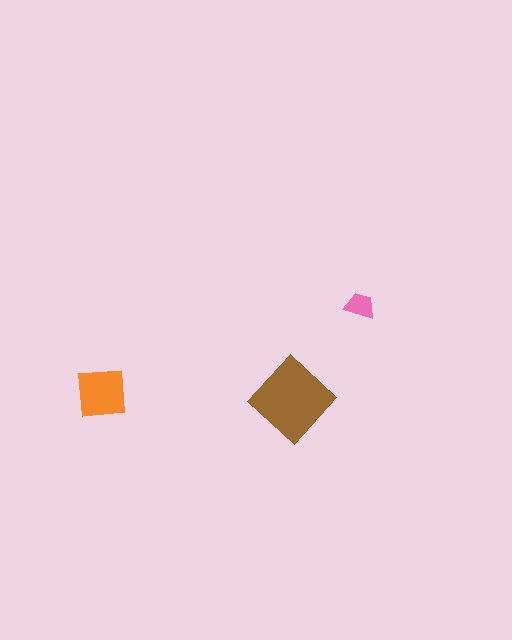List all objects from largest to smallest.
The brown diamond, the orange square, the pink trapezoid.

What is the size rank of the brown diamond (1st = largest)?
1st.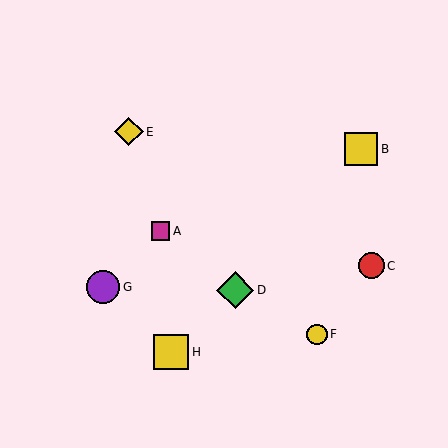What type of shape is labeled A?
Shape A is a magenta square.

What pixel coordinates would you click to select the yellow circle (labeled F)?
Click at (317, 334) to select the yellow circle F.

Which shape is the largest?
The green diamond (labeled D) is the largest.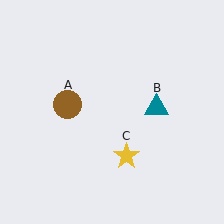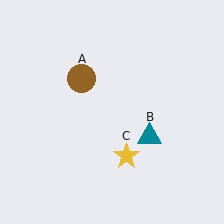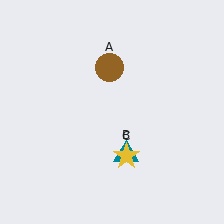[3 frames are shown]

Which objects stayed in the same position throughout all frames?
Yellow star (object C) remained stationary.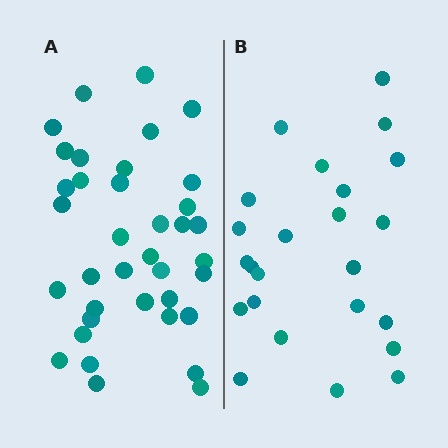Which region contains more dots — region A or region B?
Region A (the left region) has more dots.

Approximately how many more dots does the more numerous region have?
Region A has approximately 15 more dots than region B.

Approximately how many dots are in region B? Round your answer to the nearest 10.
About 20 dots. (The exact count is 24, which rounds to 20.)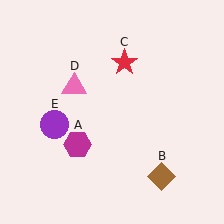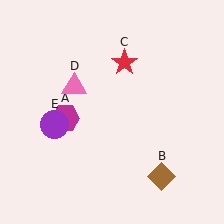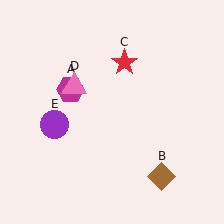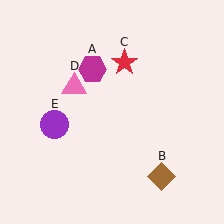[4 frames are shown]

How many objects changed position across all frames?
1 object changed position: magenta hexagon (object A).